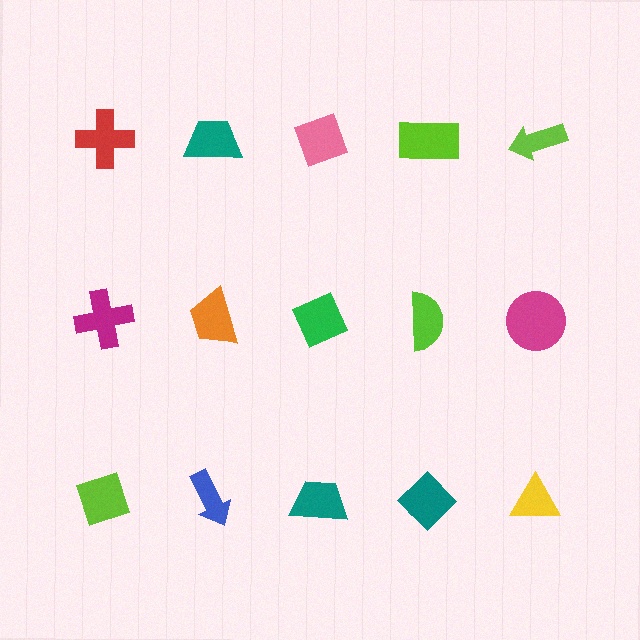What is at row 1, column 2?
A teal trapezoid.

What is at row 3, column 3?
A teal trapezoid.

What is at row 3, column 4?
A teal diamond.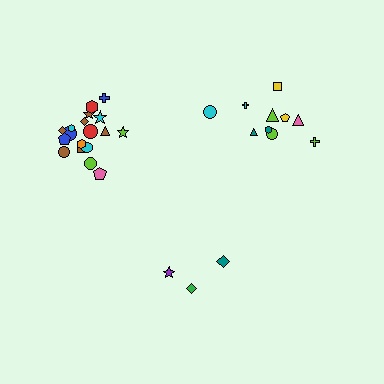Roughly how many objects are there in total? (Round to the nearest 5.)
Roughly 30 objects in total.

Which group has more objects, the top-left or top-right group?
The top-left group.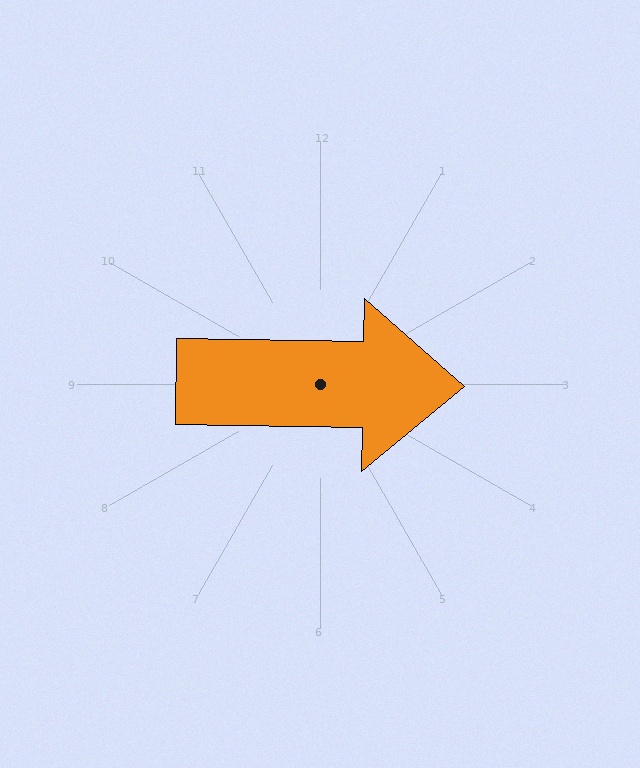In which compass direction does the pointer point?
East.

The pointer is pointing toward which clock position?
Roughly 3 o'clock.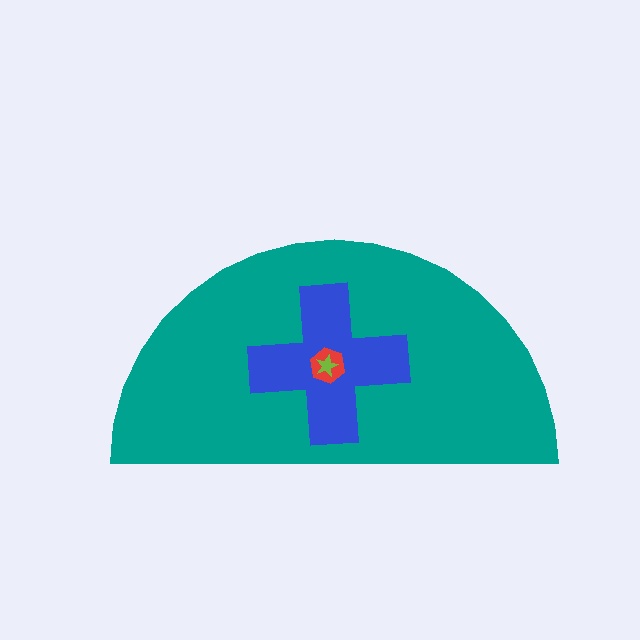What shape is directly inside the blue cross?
The red hexagon.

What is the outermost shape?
The teal semicircle.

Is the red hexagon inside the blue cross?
Yes.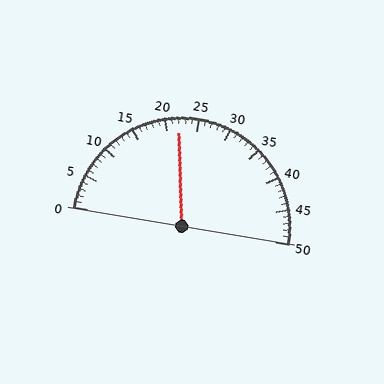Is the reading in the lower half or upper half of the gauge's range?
The reading is in the lower half of the range (0 to 50).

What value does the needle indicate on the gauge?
The needle indicates approximately 22.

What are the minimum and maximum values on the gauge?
The gauge ranges from 0 to 50.